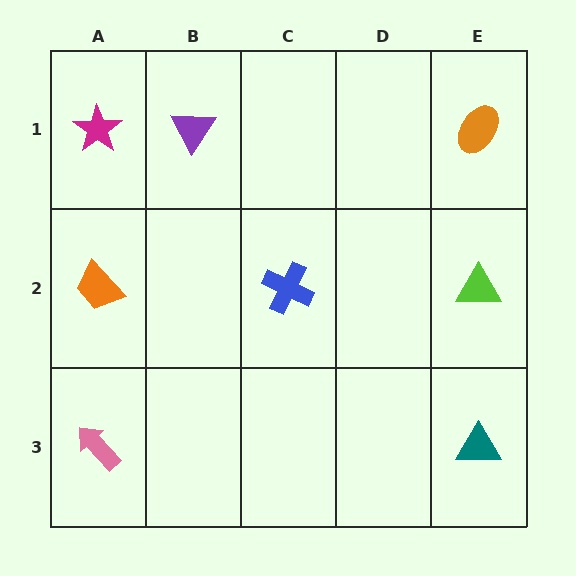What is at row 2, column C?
A blue cross.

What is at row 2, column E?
A lime triangle.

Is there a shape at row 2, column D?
No, that cell is empty.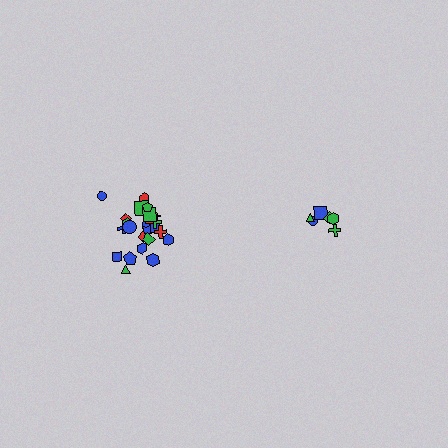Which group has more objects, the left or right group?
The left group.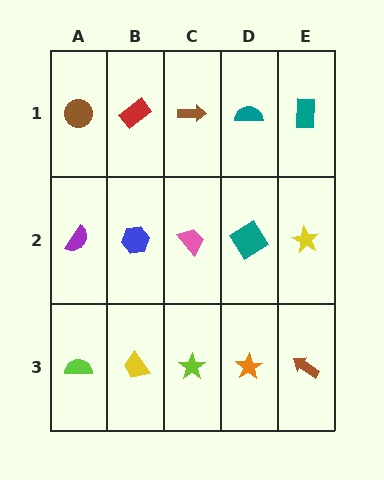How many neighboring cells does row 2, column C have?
4.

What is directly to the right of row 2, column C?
A teal diamond.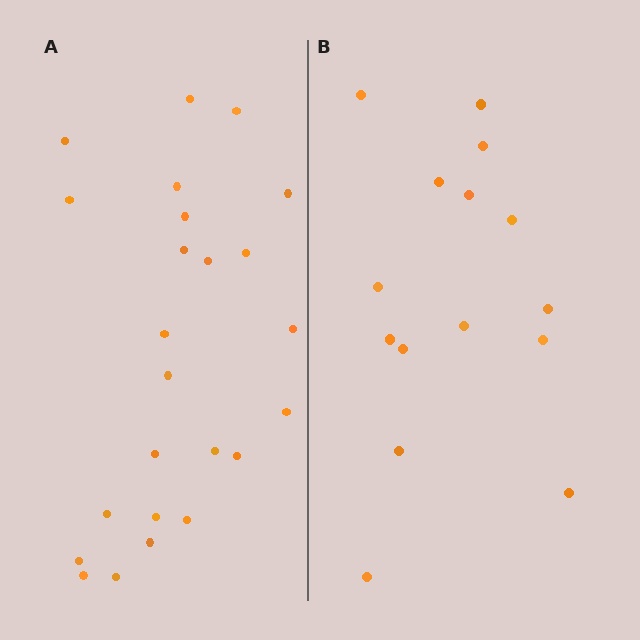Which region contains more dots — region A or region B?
Region A (the left region) has more dots.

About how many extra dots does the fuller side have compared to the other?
Region A has roughly 8 or so more dots than region B.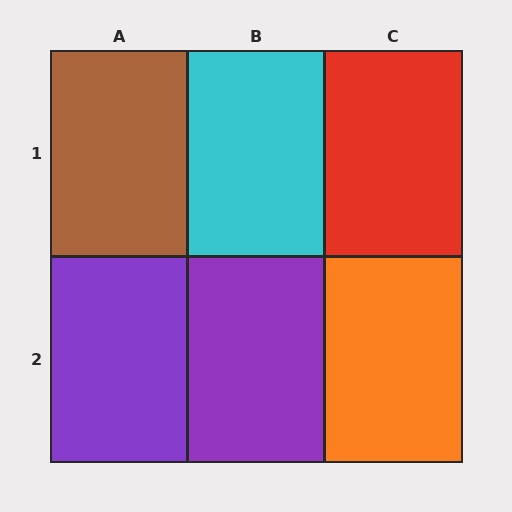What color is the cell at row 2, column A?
Purple.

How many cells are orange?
1 cell is orange.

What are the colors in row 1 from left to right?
Brown, cyan, red.